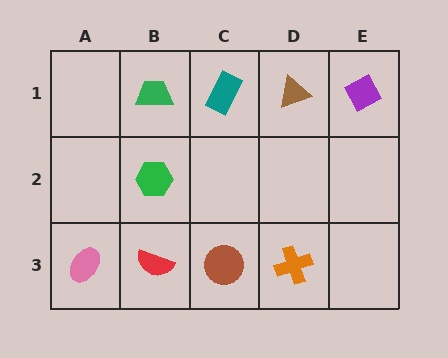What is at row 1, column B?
A green trapezoid.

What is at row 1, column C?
A teal rectangle.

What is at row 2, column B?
A green hexagon.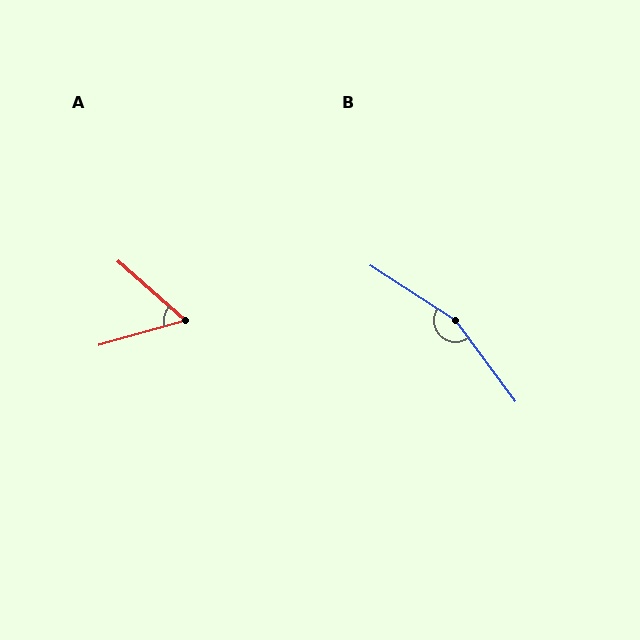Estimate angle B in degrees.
Approximately 159 degrees.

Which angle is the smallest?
A, at approximately 57 degrees.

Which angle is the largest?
B, at approximately 159 degrees.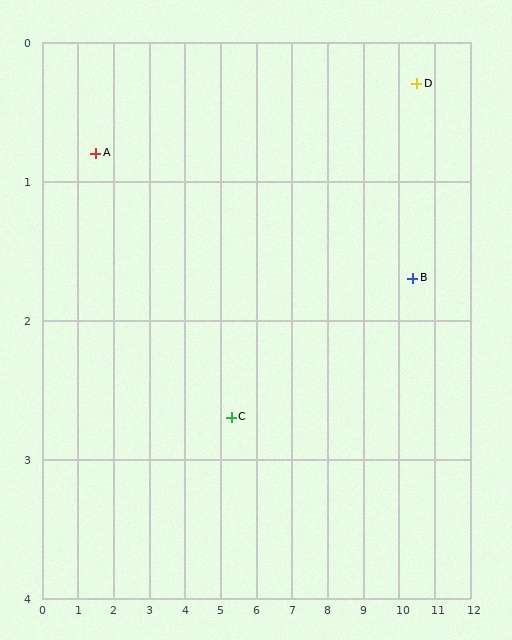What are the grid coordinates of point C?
Point C is at approximately (5.3, 2.7).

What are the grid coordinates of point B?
Point B is at approximately (10.4, 1.7).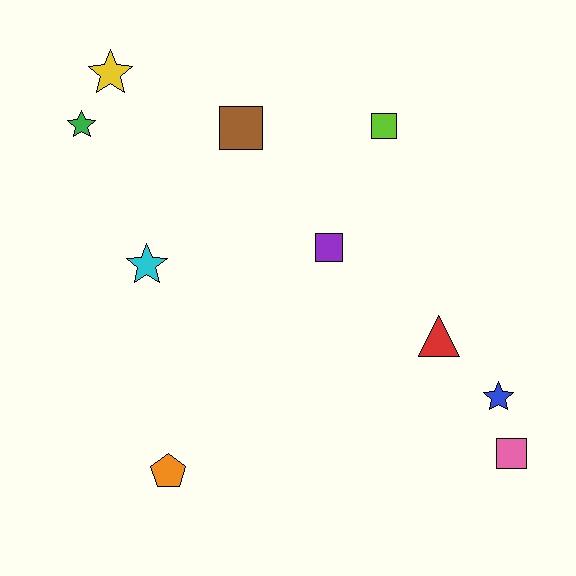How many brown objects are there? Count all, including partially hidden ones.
There is 1 brown object.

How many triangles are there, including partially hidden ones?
There is 1 triangle.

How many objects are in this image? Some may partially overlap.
There are 10 objects.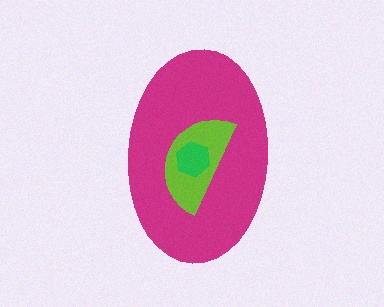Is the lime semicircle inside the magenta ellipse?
Yes.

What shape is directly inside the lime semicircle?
The green hexagon.